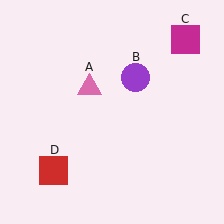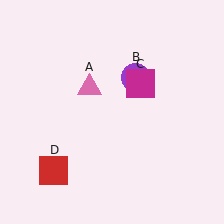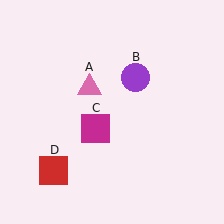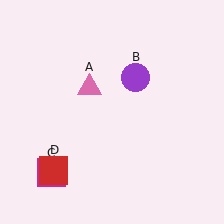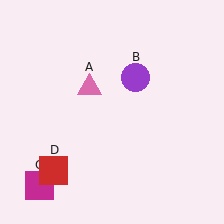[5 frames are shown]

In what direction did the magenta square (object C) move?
The magenta square (object C) moved down and to the left.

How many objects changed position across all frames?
1 object changed position: magenta square (object C).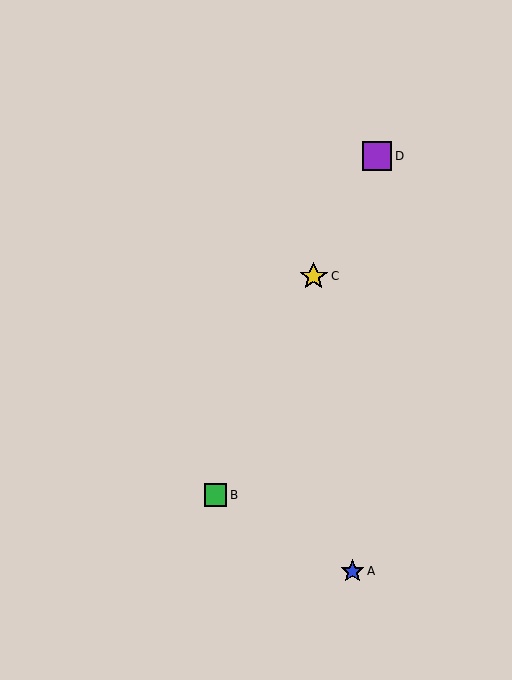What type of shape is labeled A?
Shape A is a blue star.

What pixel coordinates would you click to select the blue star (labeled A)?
Click at (352, 571) to select the blue star A.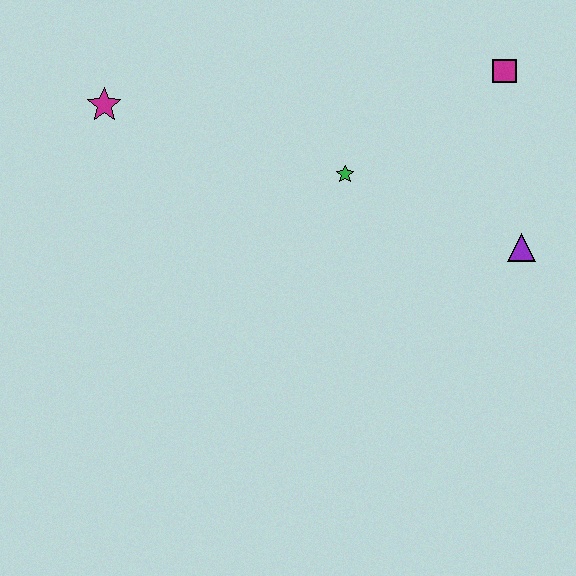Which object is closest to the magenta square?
The purple triangle is closest to the magenta square.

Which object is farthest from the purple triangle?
The magenta star is farthest from the purple triangle.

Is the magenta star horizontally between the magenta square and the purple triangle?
No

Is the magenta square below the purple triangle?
No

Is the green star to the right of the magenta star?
Yes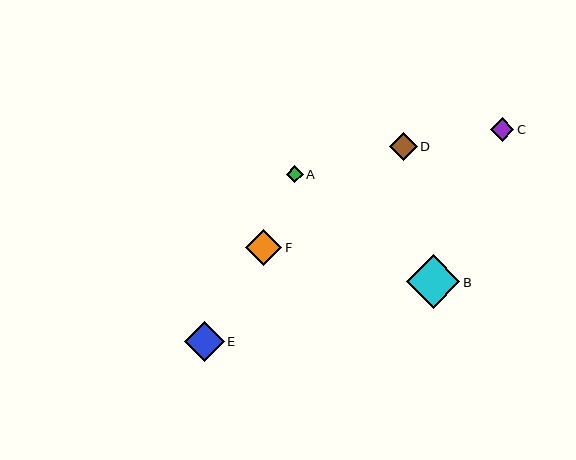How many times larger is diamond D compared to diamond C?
Diamond D is approximately 1.1 times the size of diamond C.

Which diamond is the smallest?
Diamond A is the smallest with a size of approximately 17 pixels.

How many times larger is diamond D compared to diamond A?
Diamond D is approximately 1.6 times the size of diamond A.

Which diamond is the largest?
Diamond B is the largest with a size of approximately 54 pixels.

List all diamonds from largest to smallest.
From largest to smallest: B, E, F, D, C, A.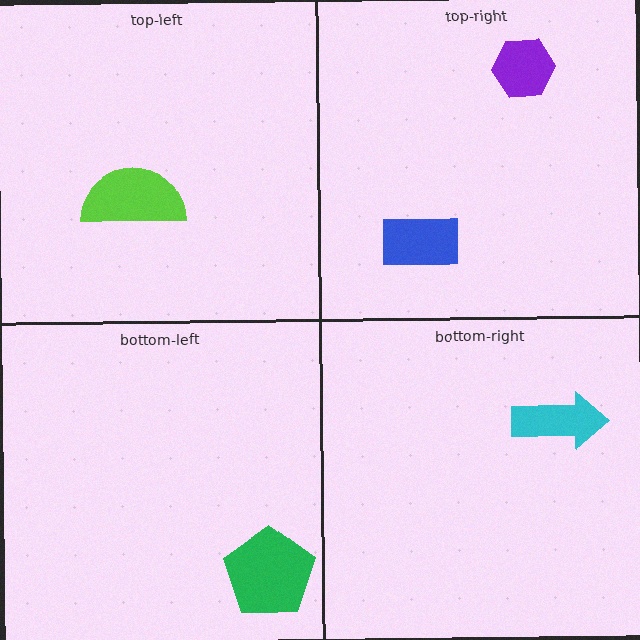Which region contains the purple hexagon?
The top-right region.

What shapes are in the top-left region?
The lime semicircle.